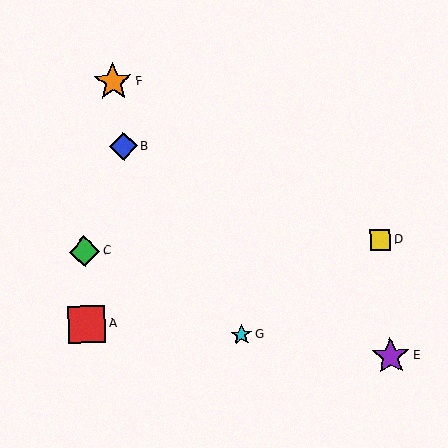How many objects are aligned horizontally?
2 objects (C, D) are aligned horizontally.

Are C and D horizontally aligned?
Yes, both are at y≈251.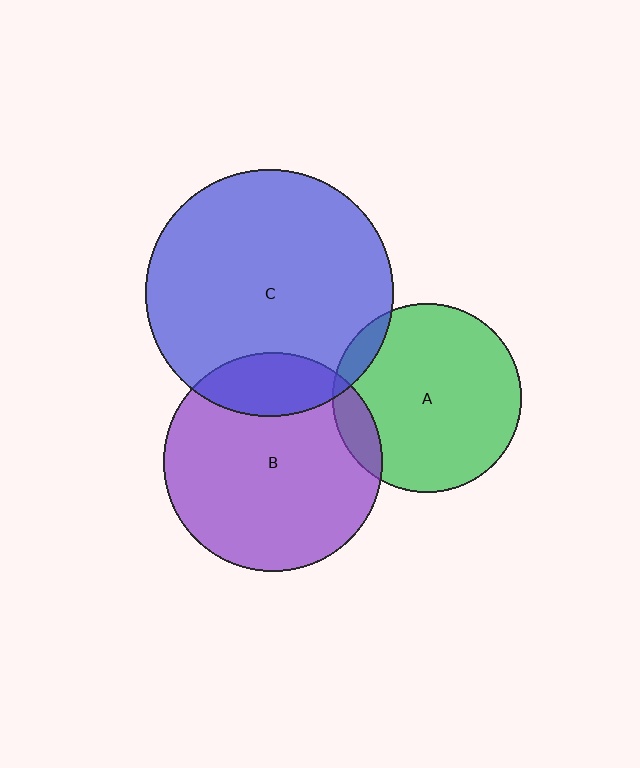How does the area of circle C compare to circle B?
Approximately 1.3 times.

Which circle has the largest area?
Circle C (blue).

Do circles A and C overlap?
Yes.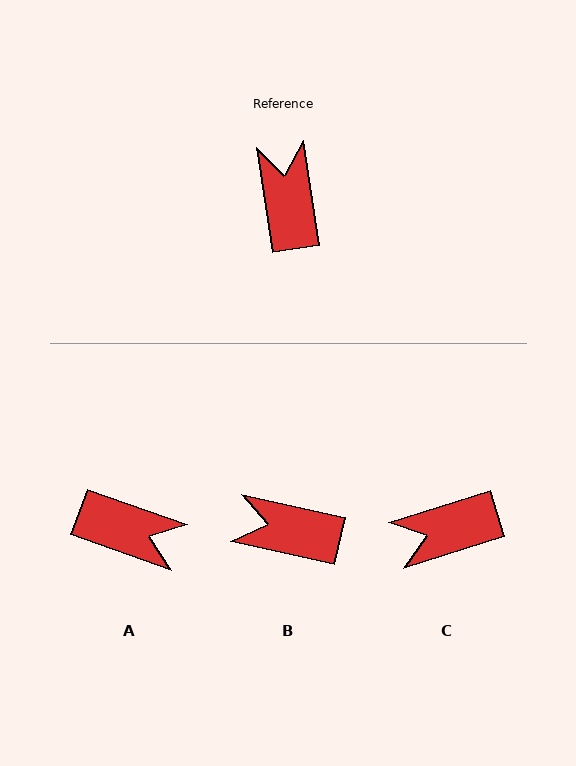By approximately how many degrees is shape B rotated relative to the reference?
Approximately 69 degrees counter-clockwise.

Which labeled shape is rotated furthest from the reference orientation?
A, about 118 degrees away.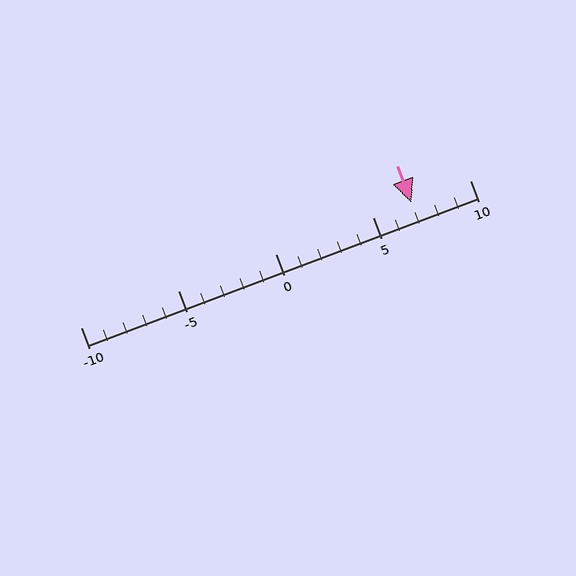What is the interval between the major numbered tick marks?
The major tick marks are spaced 5 units apart.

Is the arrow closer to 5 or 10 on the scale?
The arrow is closer to 5.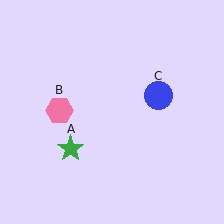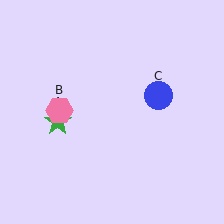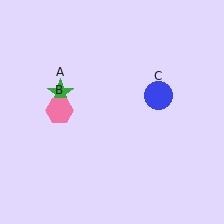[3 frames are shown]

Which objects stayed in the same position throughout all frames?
Pink hexagon (object B) and blue circle (object C) remained stationary.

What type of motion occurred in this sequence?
The green star (object A) rotated clockwise around the center of the scene.